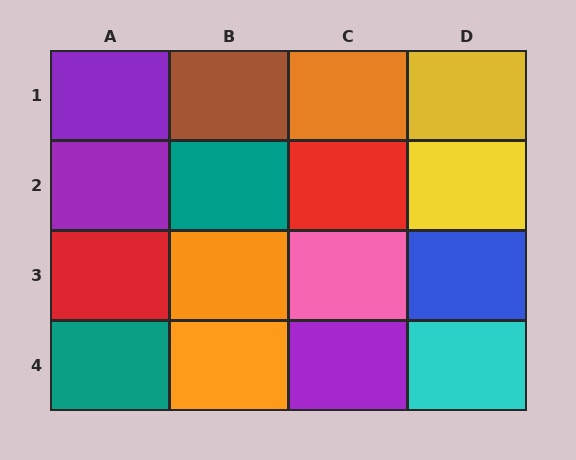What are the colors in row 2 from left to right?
Purple, teal, red, yellow.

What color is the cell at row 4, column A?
Teal.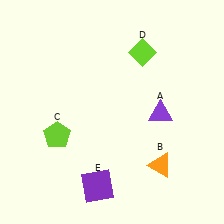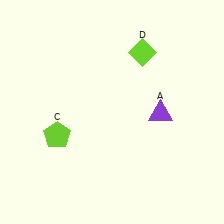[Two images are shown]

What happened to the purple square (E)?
The purple square (E) was removed in Image 2. It was in the bottom-left area of Image 1.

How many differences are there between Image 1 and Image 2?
There are 2 differences between the two images.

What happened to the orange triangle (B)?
The orange triangle (B) was removed in Image 2. It was in the bottom-right area of Image 1.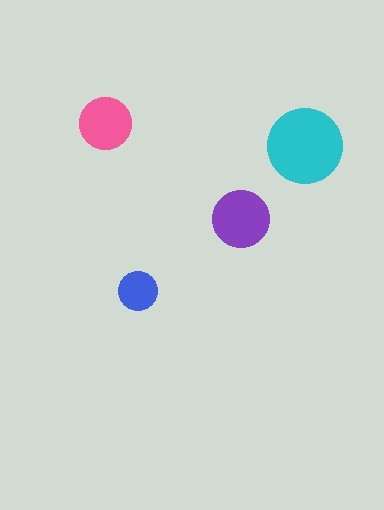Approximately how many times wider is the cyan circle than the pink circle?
About 1.5 times wider.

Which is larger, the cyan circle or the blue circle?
The cyan one.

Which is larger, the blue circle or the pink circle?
The pink one.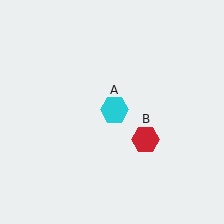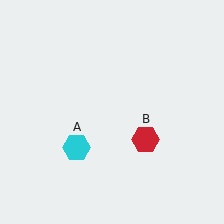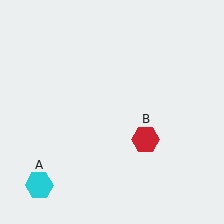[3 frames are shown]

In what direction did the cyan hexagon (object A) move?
The cyan hexagon (object A) moved down and to the left.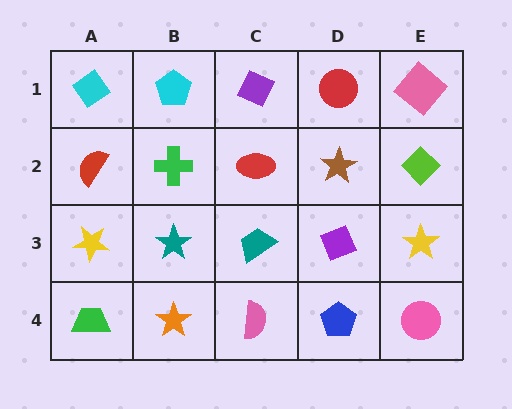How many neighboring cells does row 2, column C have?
4.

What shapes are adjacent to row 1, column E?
A lime diamond (row 2, column E), a red circle (row 1, column D).